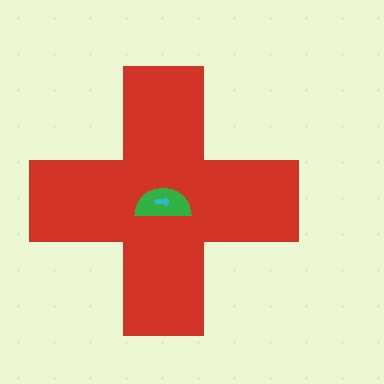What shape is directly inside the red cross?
The green semicircle.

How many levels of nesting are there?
3.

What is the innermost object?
The cyan arrow.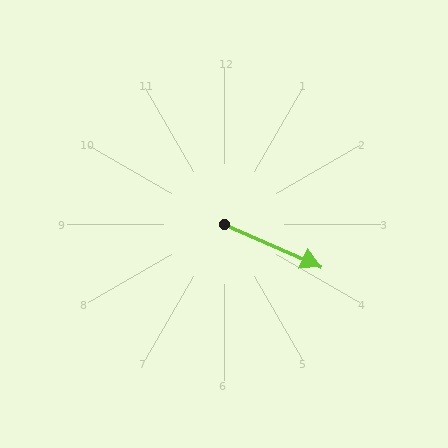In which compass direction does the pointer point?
Southeast.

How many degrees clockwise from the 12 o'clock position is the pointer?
Approximately 114 degrees.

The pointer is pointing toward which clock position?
Roughly 4 o'clock.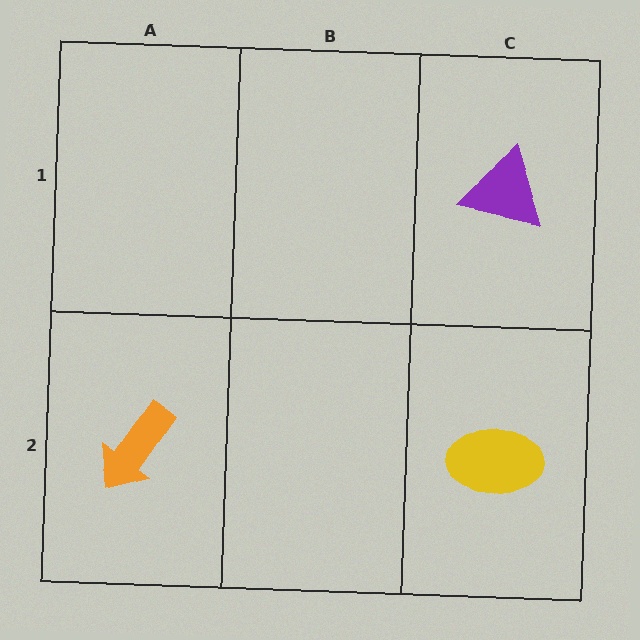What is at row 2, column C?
A yellow ellipse.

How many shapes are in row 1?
1 shape.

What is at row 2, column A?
An orange arrow.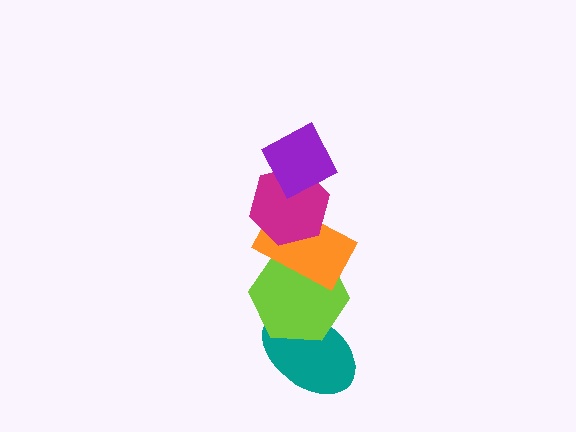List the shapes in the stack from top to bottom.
From top to bottom: the purple diamond, the magenta hexagon, the orange rectangle, the lime hexagon, the teal ellipse.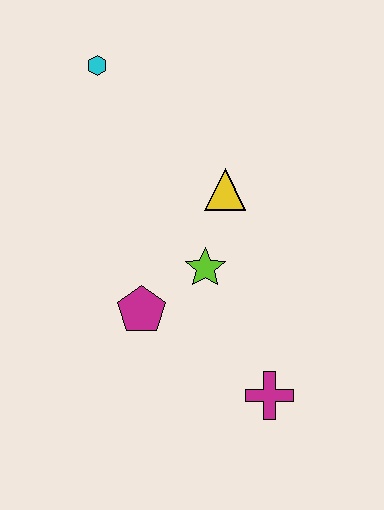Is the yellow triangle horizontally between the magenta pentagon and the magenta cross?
Yes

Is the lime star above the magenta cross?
Yes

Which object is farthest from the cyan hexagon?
The magenta cross is farthest from the cyan hexagon.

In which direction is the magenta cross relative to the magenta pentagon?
The magenta cross is to the right of the magenta pentagon.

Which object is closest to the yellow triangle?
The lime star is closest to the yellow triangle.